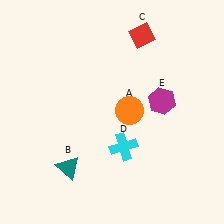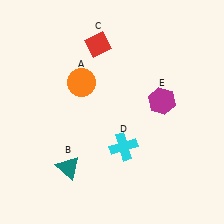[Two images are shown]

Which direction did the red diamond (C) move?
The red diamond (C) moved left.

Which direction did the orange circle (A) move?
The orange circle (A) moved left.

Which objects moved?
The objects that moved are: the orange circle (A), the red diamond (C).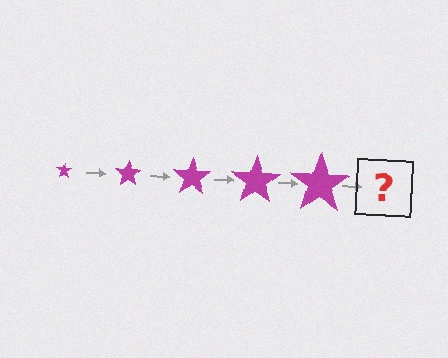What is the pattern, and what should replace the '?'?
The pattern is that the star gets progressively larger each step. The '?' should be a magenta star, larger than the previous one.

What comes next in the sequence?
The next element should be a magenta star, larger than the previous one.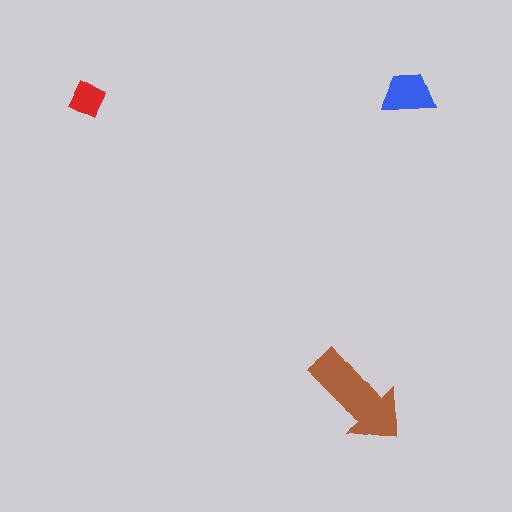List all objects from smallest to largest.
The red square, the blue trapezoid, the brown arrow.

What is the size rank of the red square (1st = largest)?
3rd.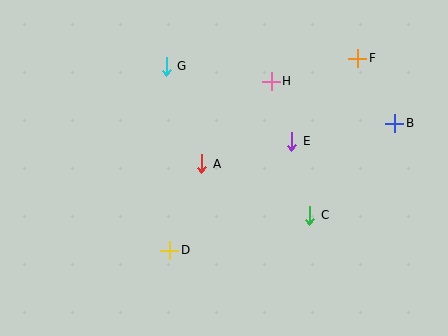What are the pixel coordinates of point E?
Point E is at (292, 141).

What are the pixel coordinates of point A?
Point A is at (202, 164).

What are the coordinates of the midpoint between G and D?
The midpoint between G and D is at (168, 158).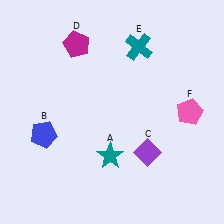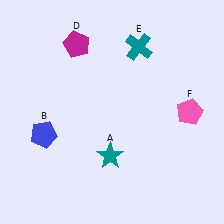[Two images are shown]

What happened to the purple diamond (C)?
The purple diamond (C) was removed in Image 2. It was in the bottom-right area of Image 1.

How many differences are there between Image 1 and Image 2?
There is 1 difference between the two images.